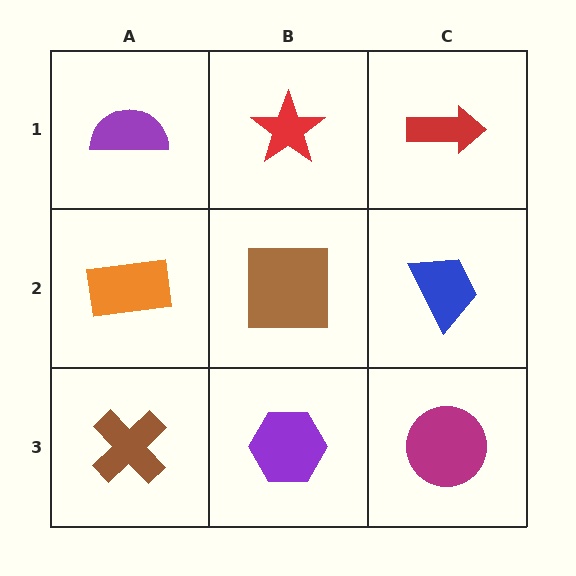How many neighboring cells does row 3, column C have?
2.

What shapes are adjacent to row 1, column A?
An orange rectangle (row 2, column A), a red star (row 1, column B).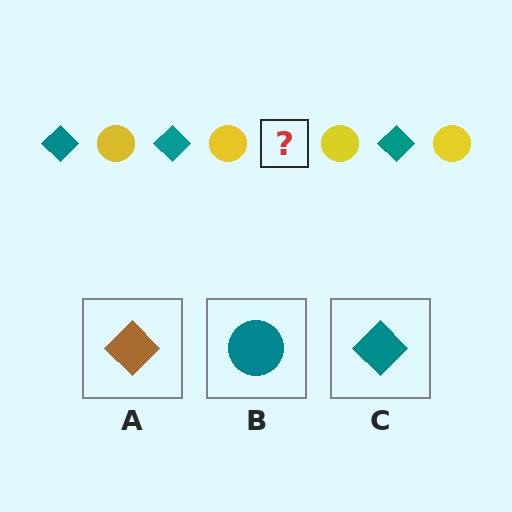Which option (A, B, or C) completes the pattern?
C.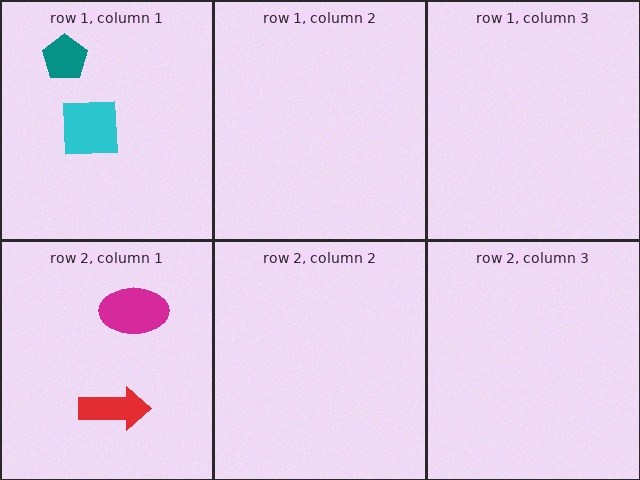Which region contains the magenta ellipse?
The row 2, column 1 region.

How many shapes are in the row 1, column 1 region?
2.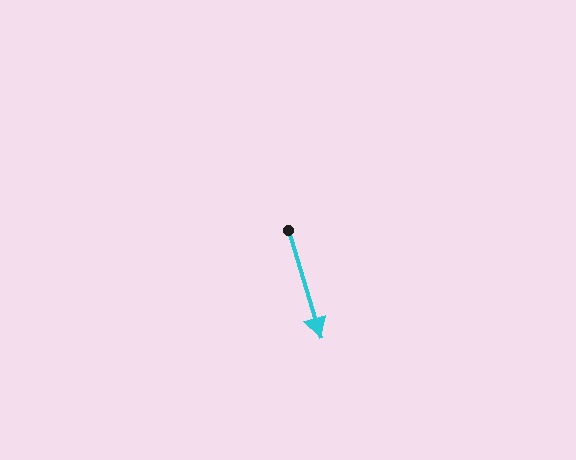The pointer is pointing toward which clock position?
Roughly 5 o'clock.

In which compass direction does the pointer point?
South.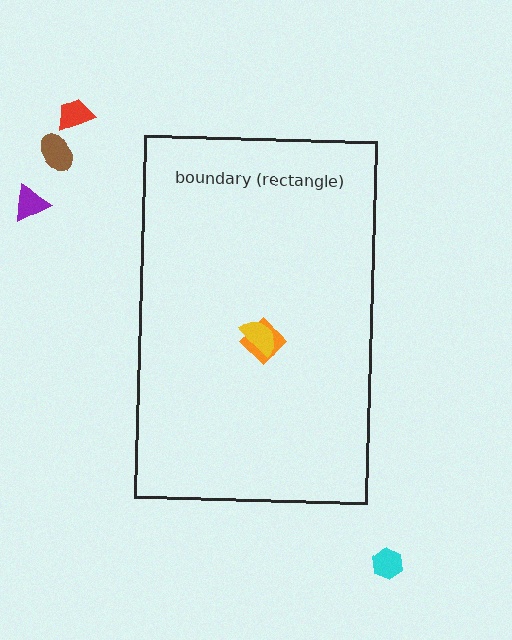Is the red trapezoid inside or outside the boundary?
Outside.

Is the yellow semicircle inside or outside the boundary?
Inside.